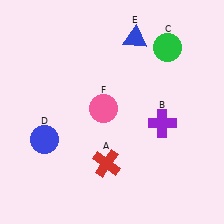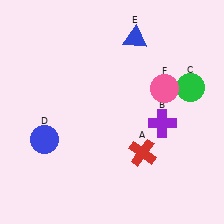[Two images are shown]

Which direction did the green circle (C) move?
The green circle (C) moved down.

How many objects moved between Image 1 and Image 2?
3 objects moved between the two images.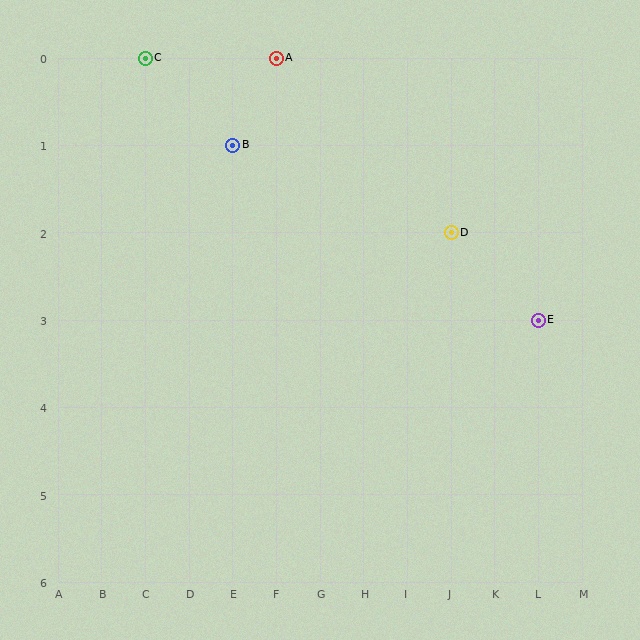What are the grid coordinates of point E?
Point E is at grid coordinates (L, 3).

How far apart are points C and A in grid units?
Points C and A are 3 columns apart.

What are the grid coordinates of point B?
Point B is at grid coordinates (E, 1).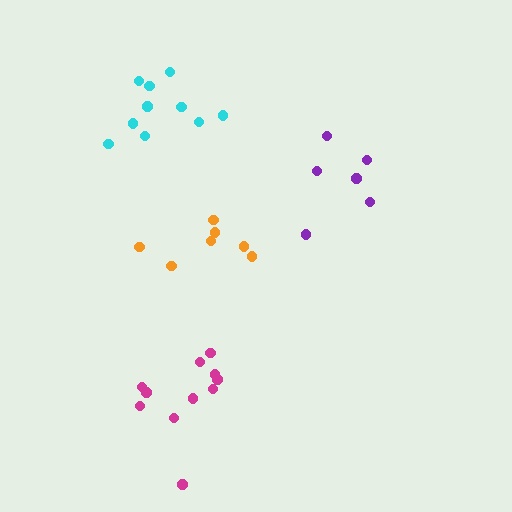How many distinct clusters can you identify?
There are 4 distinct clusters.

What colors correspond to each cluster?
The clusters are colored: orange, purple, cyan, magenta.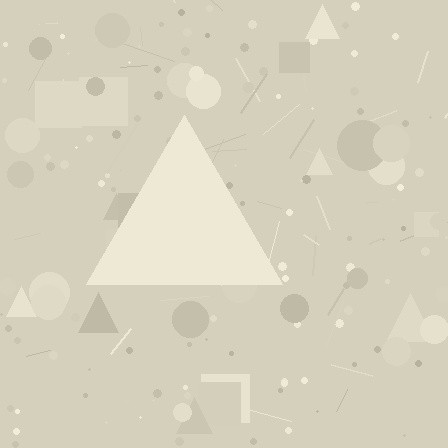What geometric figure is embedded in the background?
A triangle is embedded in the background.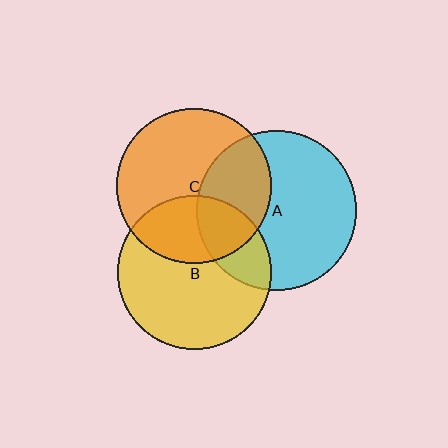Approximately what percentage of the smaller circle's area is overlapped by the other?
Approximately 35%.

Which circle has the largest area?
Circle A (cyan).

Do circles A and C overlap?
Yes.